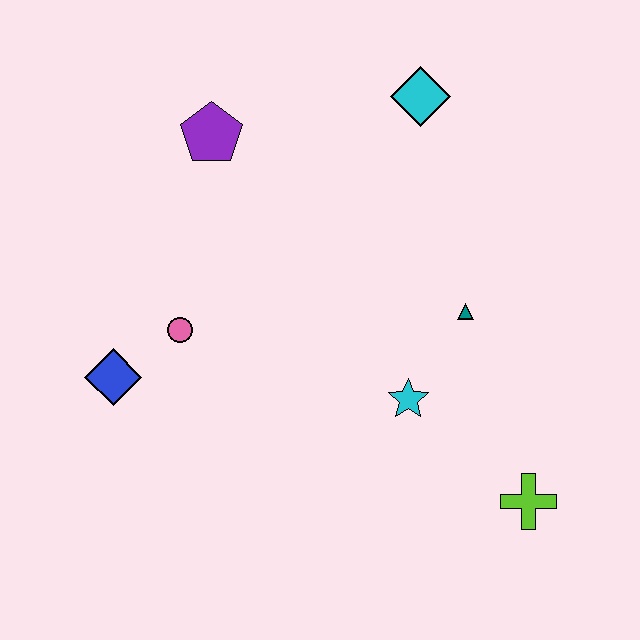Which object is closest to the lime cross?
The cyan star is closest to the lime cross.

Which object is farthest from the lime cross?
The purple pentagon is farthest from the lime cross.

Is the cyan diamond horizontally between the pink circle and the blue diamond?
No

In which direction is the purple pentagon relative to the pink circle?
The purple pentagon is above the pink circle.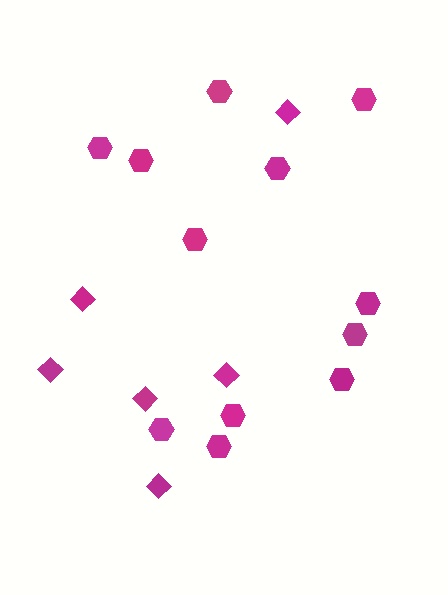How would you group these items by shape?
There are 2 groups: one group of hexagons (12) and one group of diamonds (6).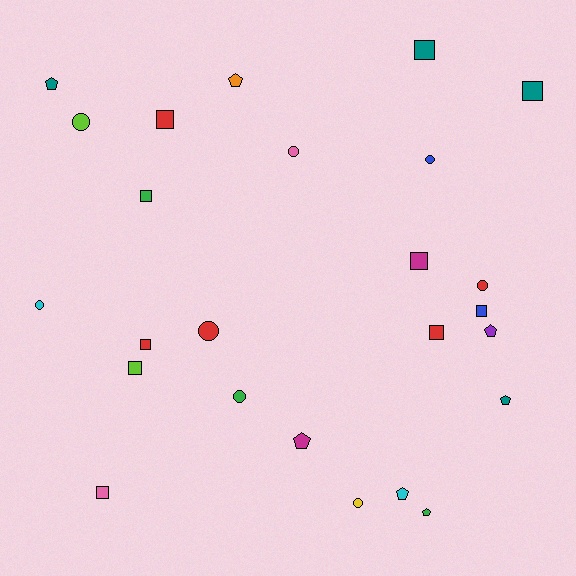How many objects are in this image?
There are 25 objects.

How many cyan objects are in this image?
There are 2 cyan objects.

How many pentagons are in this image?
There are 7 pentagons.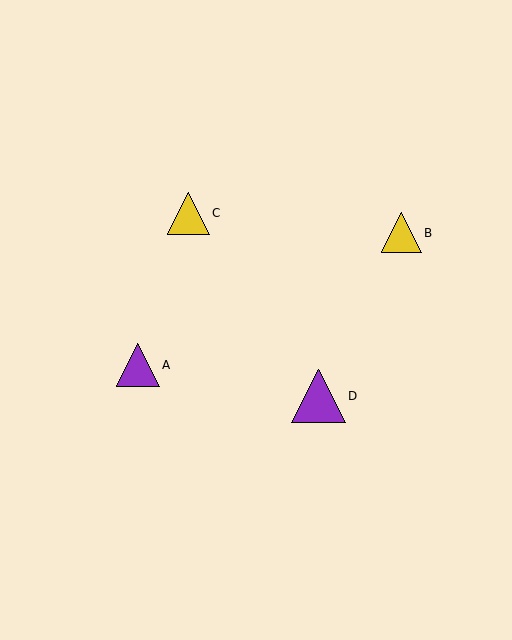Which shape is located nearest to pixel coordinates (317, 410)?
The purple triangle (labeled D) at (318, 396) is nearest to that location.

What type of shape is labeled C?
Shape C is a yellow triangle.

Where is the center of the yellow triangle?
The center of the yellow triangle is at (189, 213).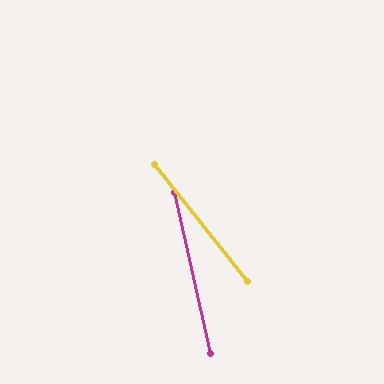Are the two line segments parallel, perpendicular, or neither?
Neither parallel nor perpendicular — they differ by about 26°.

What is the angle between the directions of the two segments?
Approximately 26 degrees.